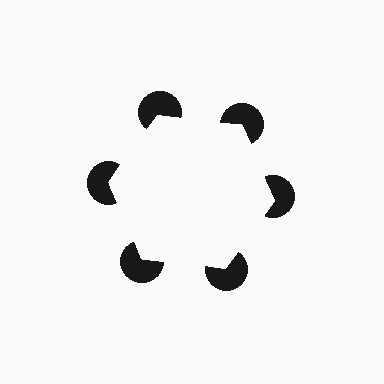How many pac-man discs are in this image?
There are 6 — one at each vertex of the illusory hexagon.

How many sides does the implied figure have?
6 sides.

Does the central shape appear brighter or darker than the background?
It typically appears slightly brighter than the background, even though no actual brightness change is drawn.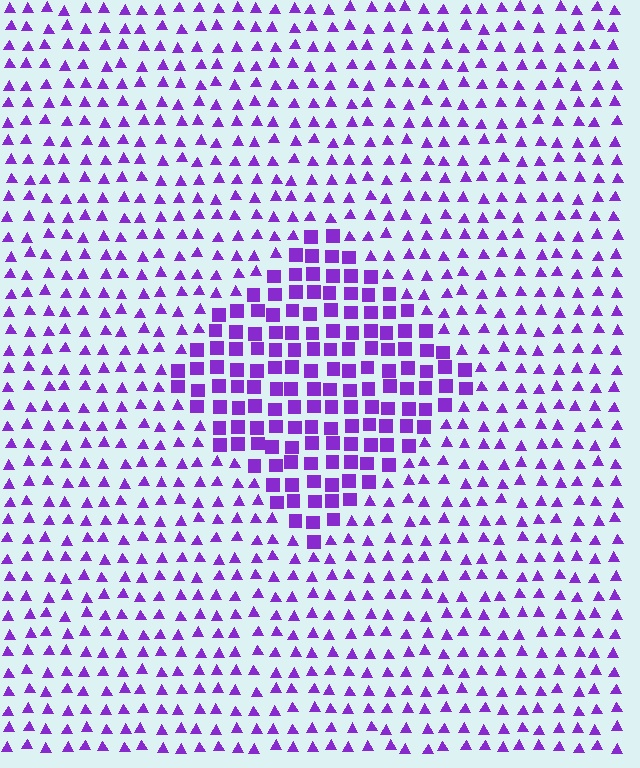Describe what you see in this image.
The image is filled with small purple elements arranged in a uniform grid. A diamond-shaped region contains squares, while the surrounding area contains triangles. The boundary is defined purely by the change in element shape.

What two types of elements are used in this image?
The image uses squares inside the diamond region and triangles outside it.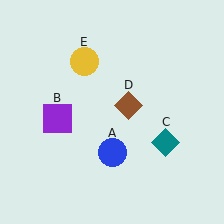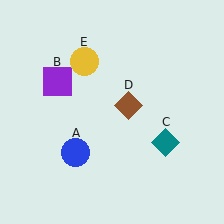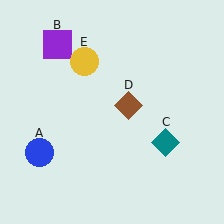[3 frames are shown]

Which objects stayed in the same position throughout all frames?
Teal diamond (object C) and brown diamond (object D) and yellow circle (object E) remained stationary.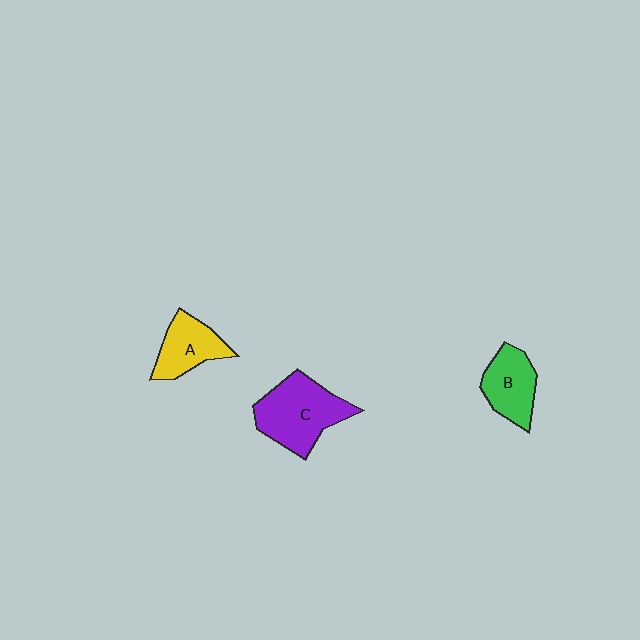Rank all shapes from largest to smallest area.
From largest to smallest: C (purple), B (green), A (yellow).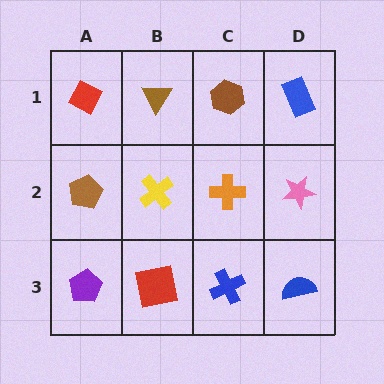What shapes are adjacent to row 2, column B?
A brown triangle (row 1, column B), a red square (row 3, column B), a brown pentagon (row 2, column A), an orange cross (row 2, column C).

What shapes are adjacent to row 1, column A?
A brown pentagon (row 2, column A), a brown triangle (row 1, column B).